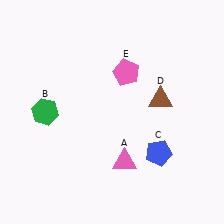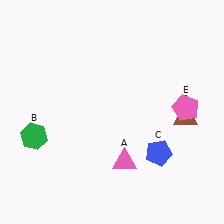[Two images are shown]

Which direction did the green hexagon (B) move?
The green hexagon (B) moved down.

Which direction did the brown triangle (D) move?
The brown triangle (D) moved right.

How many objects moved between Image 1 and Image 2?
3 objects moved between the two images.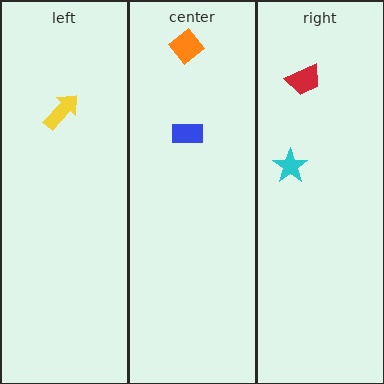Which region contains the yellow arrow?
The left region.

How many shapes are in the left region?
1.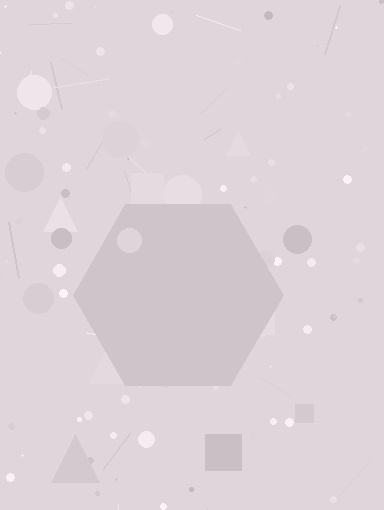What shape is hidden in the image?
A hexagon is hidden in the image.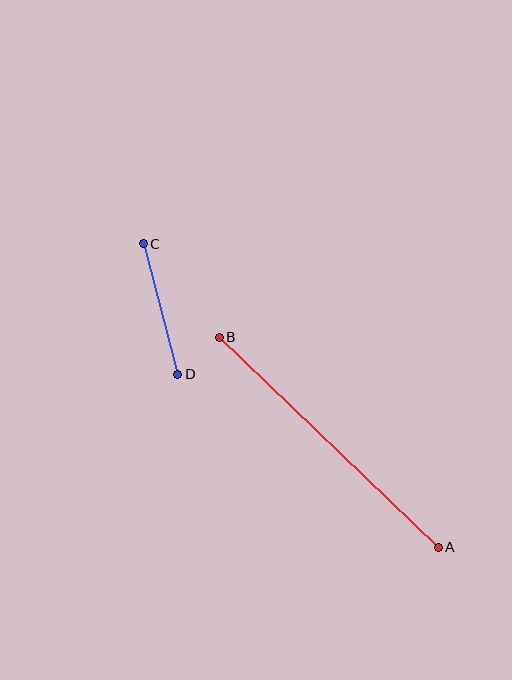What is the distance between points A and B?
The distance is approximately 303 pixels.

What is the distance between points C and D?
The distance is approximately 135 pixels.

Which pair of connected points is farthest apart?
Points A and B are farthest apart.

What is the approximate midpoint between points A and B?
The midpoint is at approximately (329, 442) pixels.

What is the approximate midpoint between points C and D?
The midpoint is at approximately (160, 309) pixels.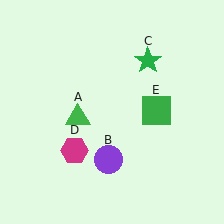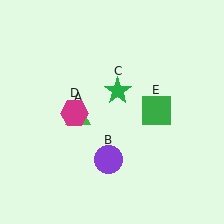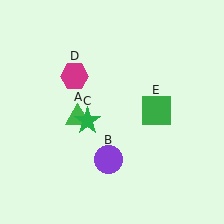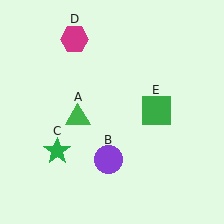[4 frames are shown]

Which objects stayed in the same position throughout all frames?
Green triangle (object A) and purple circle (object B) and green square (object E) remained stationary.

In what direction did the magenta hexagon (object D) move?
The magenta hexagon (object D) moved up.